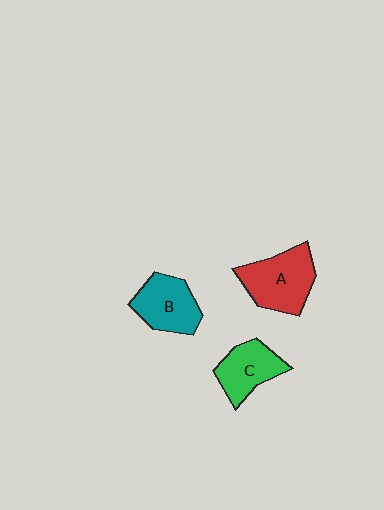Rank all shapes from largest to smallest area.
From largest to smallest: A (red), B (teal), C (green).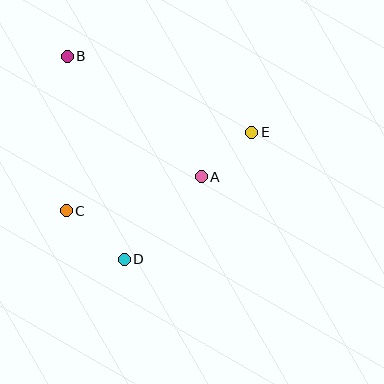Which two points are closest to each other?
Points A and E are closest to each other.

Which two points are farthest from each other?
Points B and D are farthest from each other.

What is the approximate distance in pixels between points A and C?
The distance between A and C is approximately 139 pixels.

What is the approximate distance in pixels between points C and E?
The distance between C and E is approximately 201 pixels.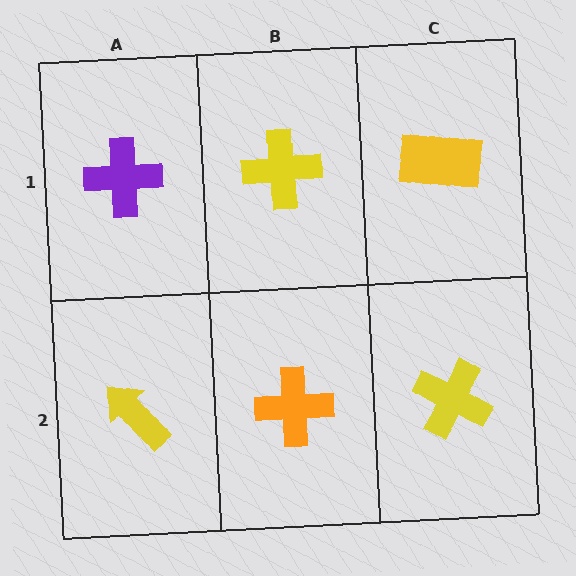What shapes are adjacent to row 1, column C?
A yellow cross (row 2, column C), a yellow cross (row 1, column B).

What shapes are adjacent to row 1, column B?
An orange cross (row 2, column B), a purple cross (row 1, column A), a yellow rectangle (row 1, column C).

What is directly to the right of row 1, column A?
A yellow cross.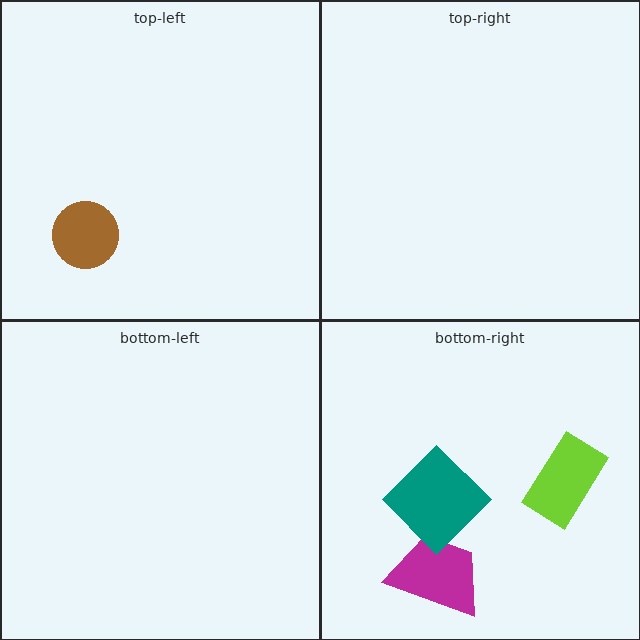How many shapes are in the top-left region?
1.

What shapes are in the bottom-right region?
The magenta trapezoid, the lime rectangle, the teal diamond.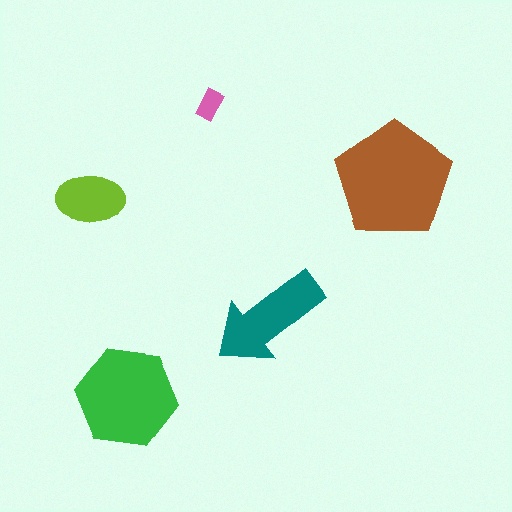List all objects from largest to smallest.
The brown pentagon, the green hexagon, the teal arrow, the lime ellipse, the pink rectangle.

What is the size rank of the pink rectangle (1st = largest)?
5th.